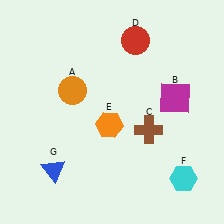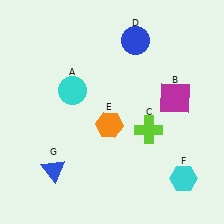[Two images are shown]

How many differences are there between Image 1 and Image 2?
There are 3 differences between the two images.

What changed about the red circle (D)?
In Image 1, D is red. In Image 2, it changed to blue.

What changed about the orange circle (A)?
In Image 1, A is orange. In Image 2, it changed to cyan.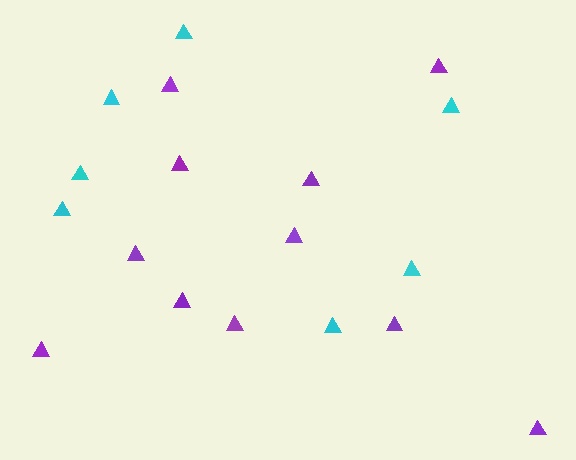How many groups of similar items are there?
There are 2 groups: one group of purple triangles (11) and one group of cyan triangles (7).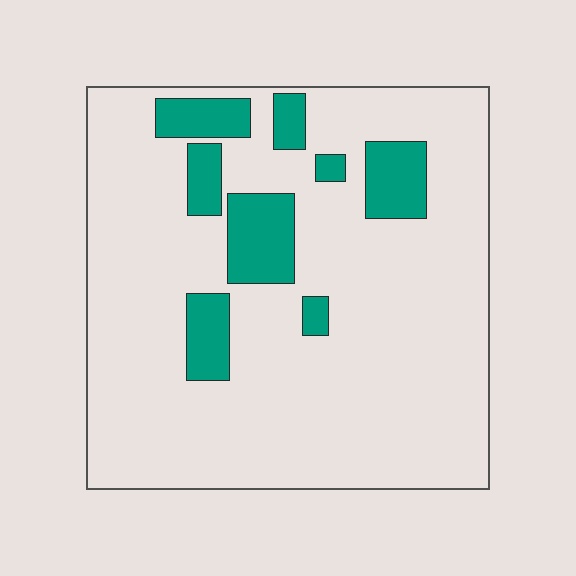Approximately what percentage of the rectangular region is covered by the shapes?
Approximately 15%.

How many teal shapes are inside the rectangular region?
8.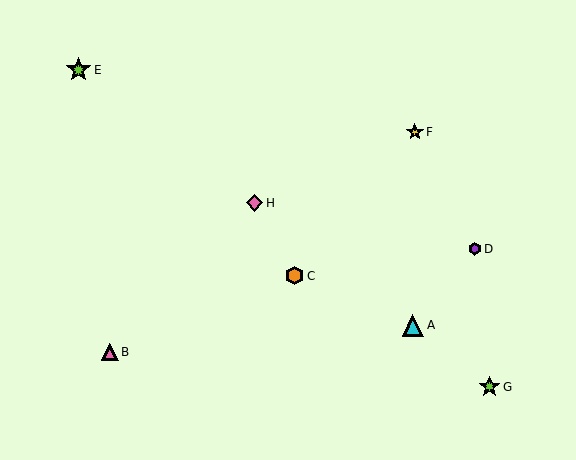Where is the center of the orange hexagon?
The center of the orange hexagon is at (295, 276).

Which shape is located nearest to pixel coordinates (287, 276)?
The orange hexagon (labeled C) at (295, 276) is nearest to that location.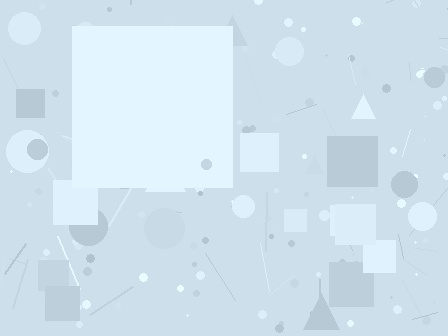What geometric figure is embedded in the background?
A square is embedded in the background.